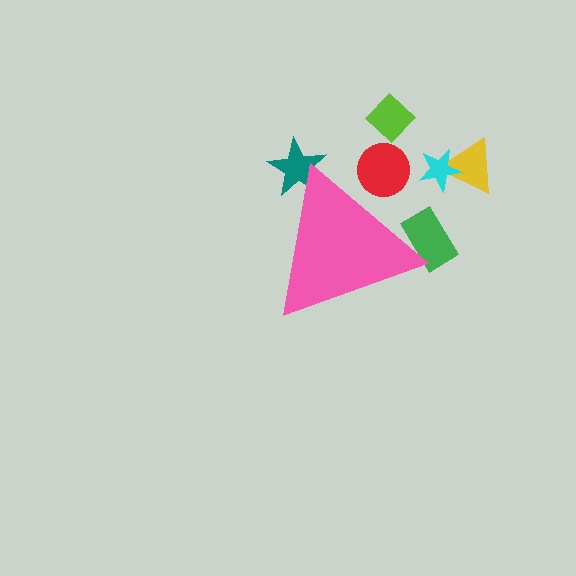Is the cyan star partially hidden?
No, the cyan star is fully visible.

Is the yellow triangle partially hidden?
No, the yellow triangle is fully visible.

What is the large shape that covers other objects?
A pink triangle.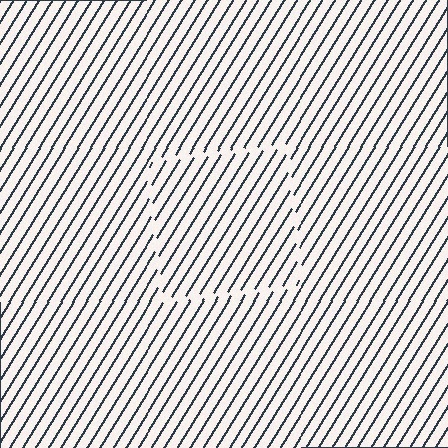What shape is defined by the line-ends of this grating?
An illusory square. The interior of the shape contains the same grating, shifted by half a period — the contour is defined by the phase discontinuity where line-ends from the inner and outer gratings abut.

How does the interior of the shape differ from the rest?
The interior of the shape contains the same grating, shifted by half a period — the contour is defined by the phase discontinuity where line-ends from the inner and outer gratings abut.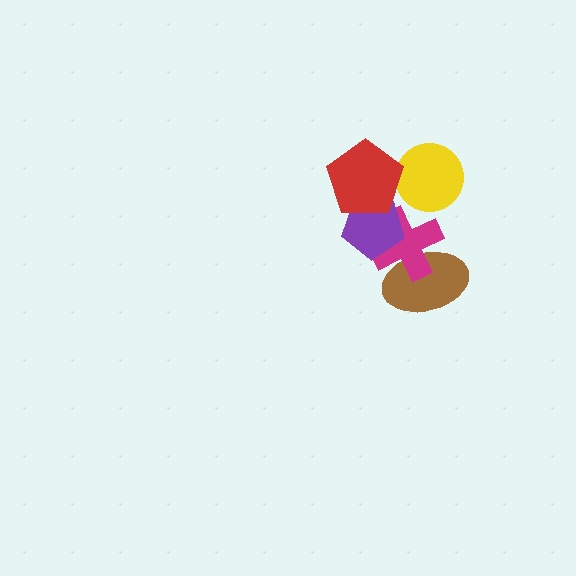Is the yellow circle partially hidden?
Yes, it is partially covered by another shape.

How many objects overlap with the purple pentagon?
2 objects overlap with the purple pentagon.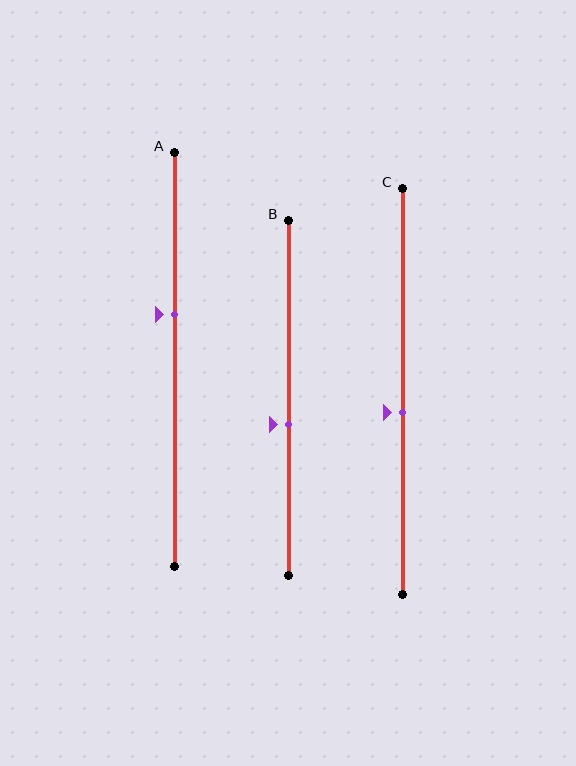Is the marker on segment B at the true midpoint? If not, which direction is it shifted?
No, the marker on segment B is shifted downward by about 7% of the segment length.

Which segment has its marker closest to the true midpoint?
Segment C has its marker closest to the true midpoint.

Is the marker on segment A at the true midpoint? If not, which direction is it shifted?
No, the marker on segment A is shifted upward by about 11% of the segment length.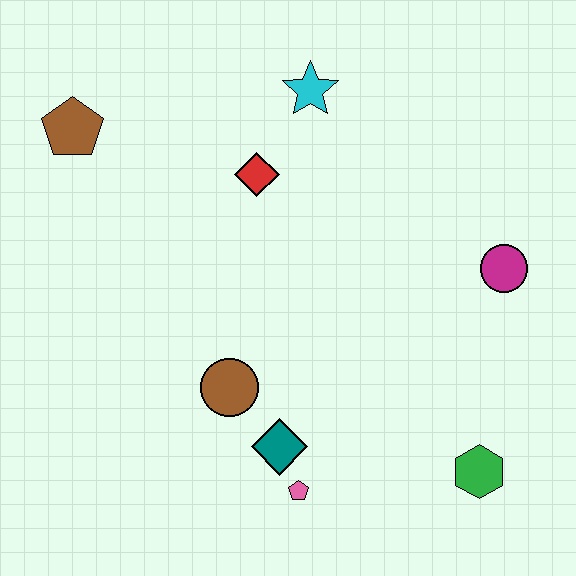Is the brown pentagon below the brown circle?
No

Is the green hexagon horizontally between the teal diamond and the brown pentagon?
No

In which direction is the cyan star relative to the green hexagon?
The cyan star is above the green hexagon.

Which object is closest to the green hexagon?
The pink pentagon is closest to the green hexagon.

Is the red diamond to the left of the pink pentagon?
Yes